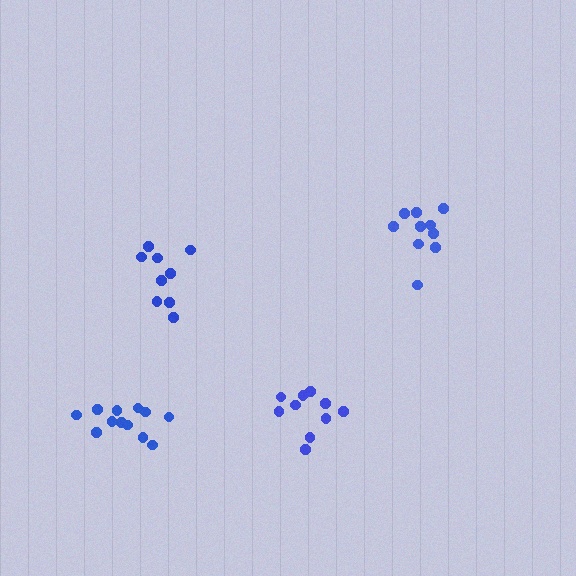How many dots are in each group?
Group 1: 9 dots, Group 2: 10 dots, Group 3: 12 dots, Group 4: 10 dots (41 total).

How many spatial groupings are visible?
There are 4 spatial groupings.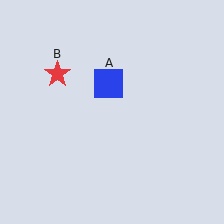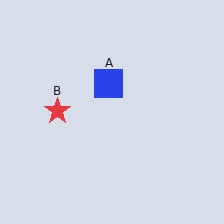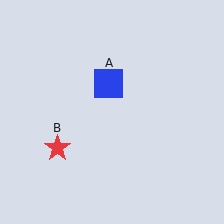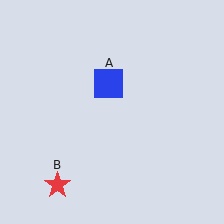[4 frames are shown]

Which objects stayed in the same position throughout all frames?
Blue square (object A) remained stationary.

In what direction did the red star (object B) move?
The red star (object B) moved down.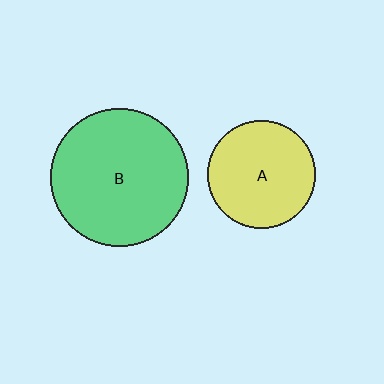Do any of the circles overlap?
No, none of the circles overlap.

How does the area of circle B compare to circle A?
Approximately 1.6 times.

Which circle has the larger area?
Circle B (green).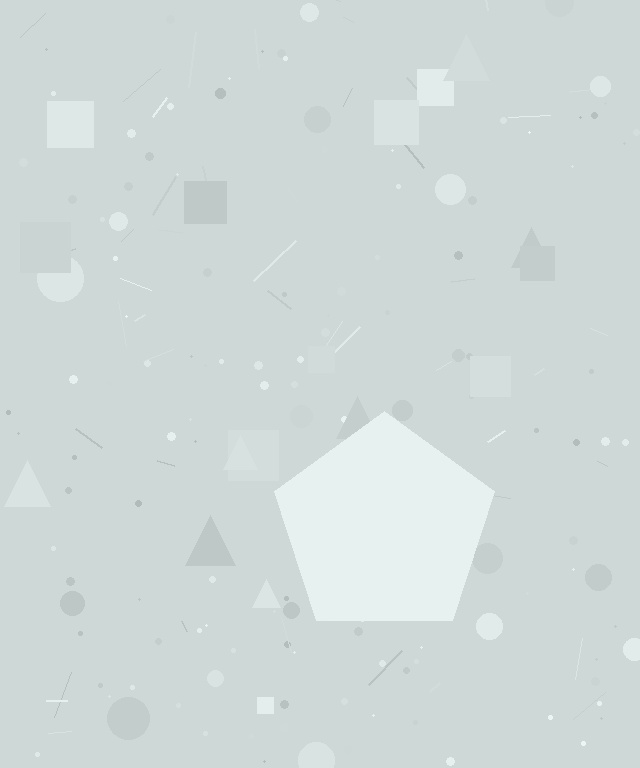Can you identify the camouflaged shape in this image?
The camouflaged shape is a pentagon.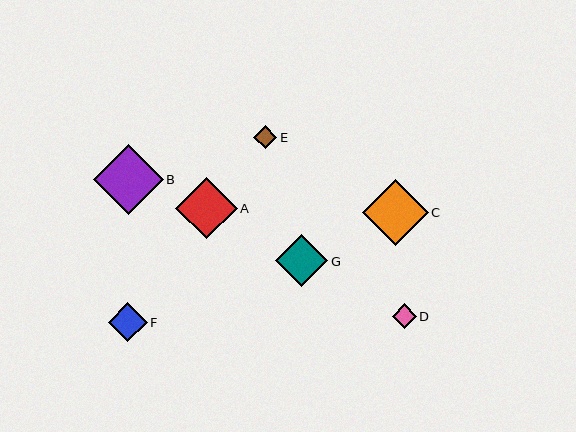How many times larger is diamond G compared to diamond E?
Diamond G is approximately 2.3 times the size of diamond E.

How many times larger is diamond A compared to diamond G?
Diamond A is approximately 1.2 times the size of diamond G.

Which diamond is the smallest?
Diamond E is the smallest with a size of approximately 23 pixels.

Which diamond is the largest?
Diamond B is the largest with a size of approximately 69 pixels.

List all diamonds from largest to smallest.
From largest to smallest: B, C, A, G, F, D, E.